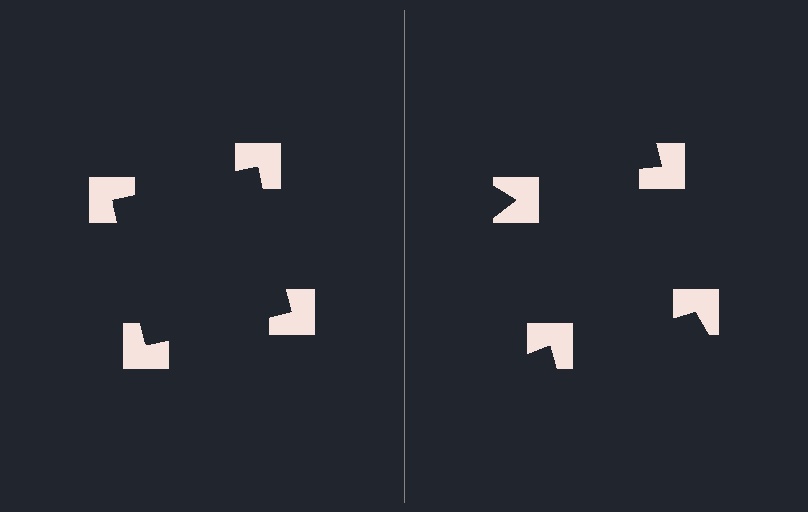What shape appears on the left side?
An illusory square.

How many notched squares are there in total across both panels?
8 — 4 on each side.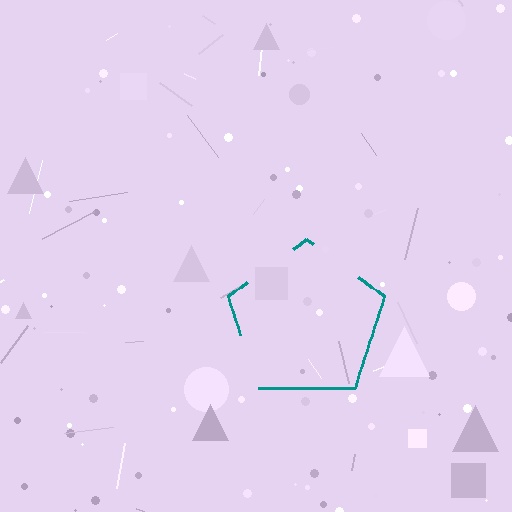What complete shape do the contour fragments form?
The contour fragments form a pentagon.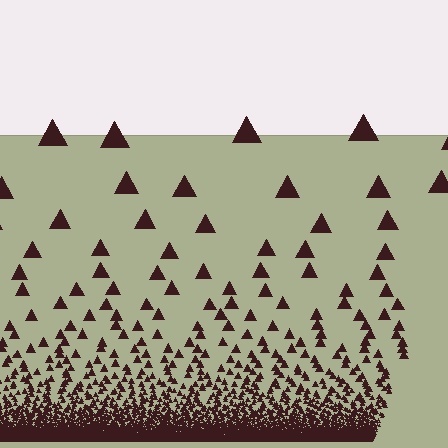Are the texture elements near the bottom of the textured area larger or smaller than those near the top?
Smaller. The gradient is inverted — elements near the bottom are smaller and denser.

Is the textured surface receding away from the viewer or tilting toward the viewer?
The surface appears to tilt toward the viewer. Texture elements get larger and sparser toward the top.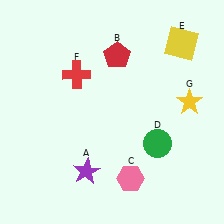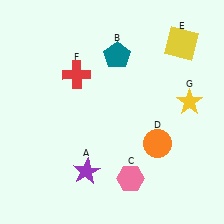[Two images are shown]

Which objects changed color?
B changed from red to teal. D changed from green to orange.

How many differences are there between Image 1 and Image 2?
There are 2 differences between the two images.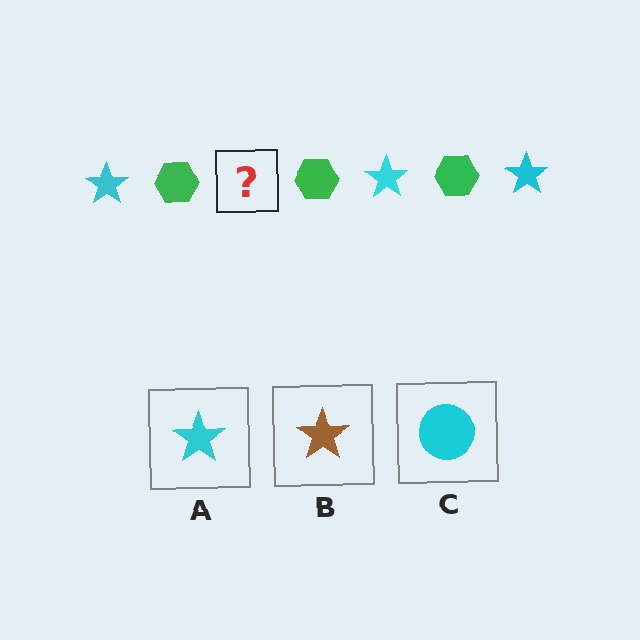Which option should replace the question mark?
Option A.